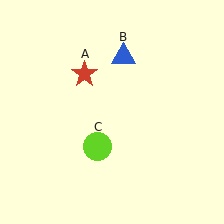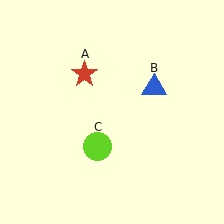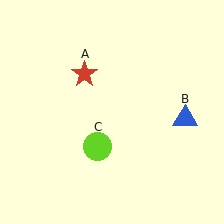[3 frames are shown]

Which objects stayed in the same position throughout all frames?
Red star (object A) and lime circle (object C) remained stationary.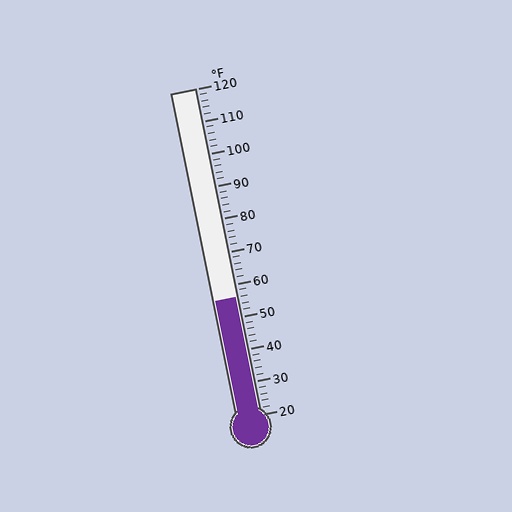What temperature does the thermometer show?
The thermometer shows approximately 56°F.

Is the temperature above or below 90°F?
The temperature is below 90°F.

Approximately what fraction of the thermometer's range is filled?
The thermometer is filled to approximately 35% of its range.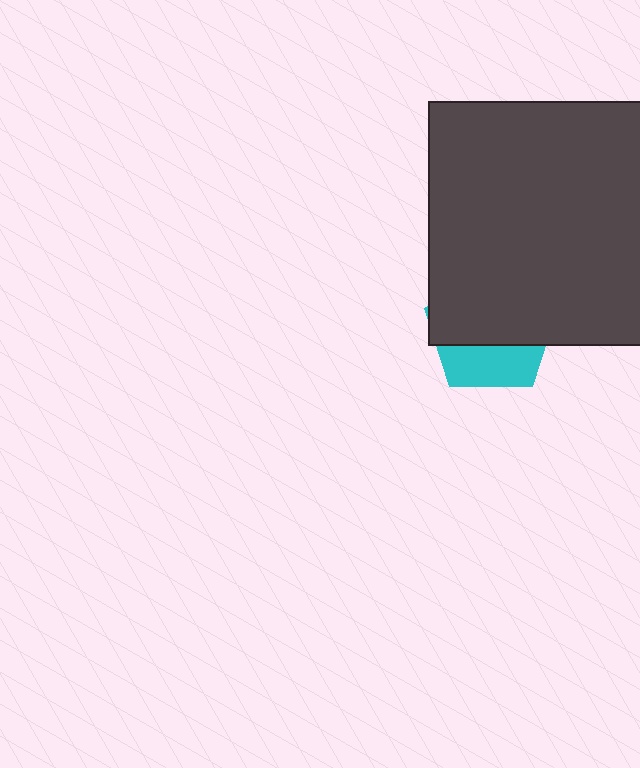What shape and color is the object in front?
The object in front is a dark gray rectangle.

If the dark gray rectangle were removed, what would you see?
You would see the complete cyan pentagon.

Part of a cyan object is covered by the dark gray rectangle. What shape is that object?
It is a pentagon.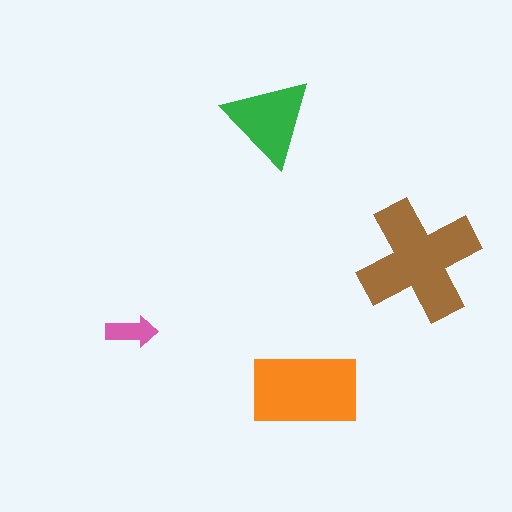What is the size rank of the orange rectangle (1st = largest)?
2nd.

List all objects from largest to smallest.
The brown cross, the orange rectangle, the green triangle, the pink arrow.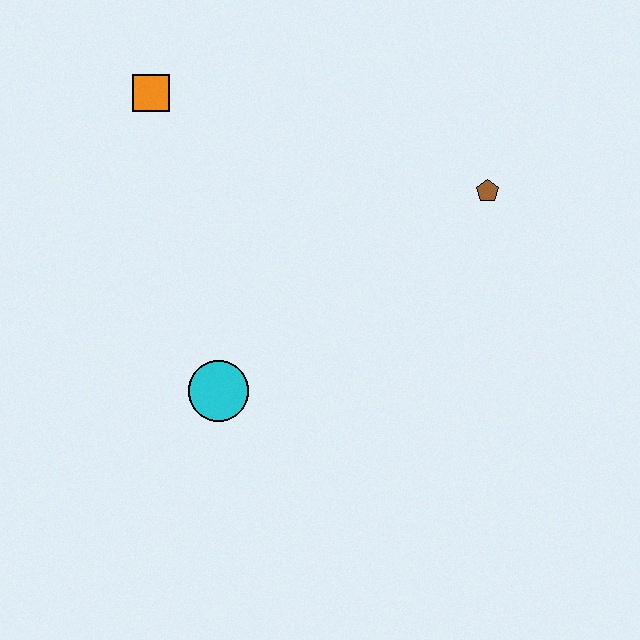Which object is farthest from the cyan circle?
The brown pentagon is farthest from the cyan circle.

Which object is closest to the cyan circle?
The orange square is closest to the cyan circle.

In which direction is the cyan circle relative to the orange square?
The cyan circle is below the orange square.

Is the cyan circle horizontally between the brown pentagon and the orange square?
Yes